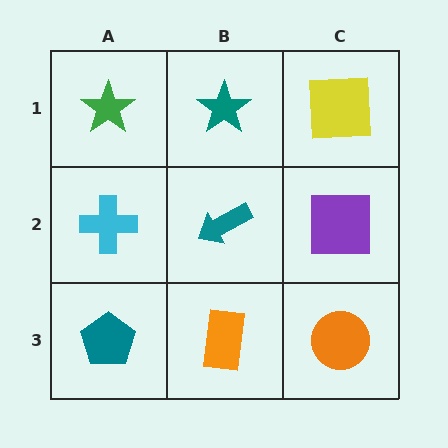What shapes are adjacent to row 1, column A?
A cyan cross (row 2, column A), a teal star (row 1, column B).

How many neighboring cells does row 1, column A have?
2.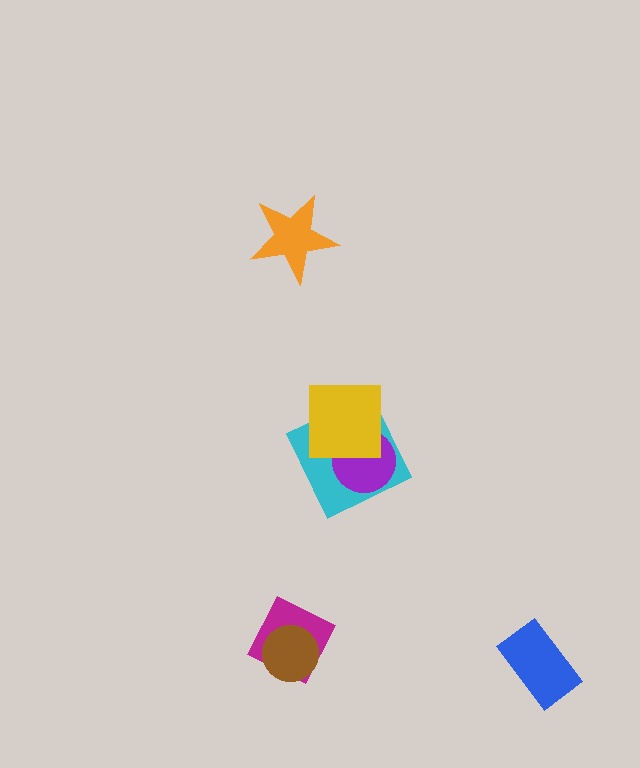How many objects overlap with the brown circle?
1 object overlaps with the brown circle.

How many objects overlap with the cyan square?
2 objects overlap with the cyan square.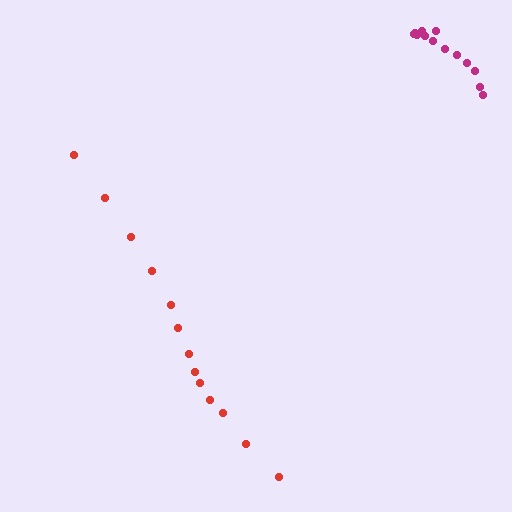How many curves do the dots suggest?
There are 2 distinct paths.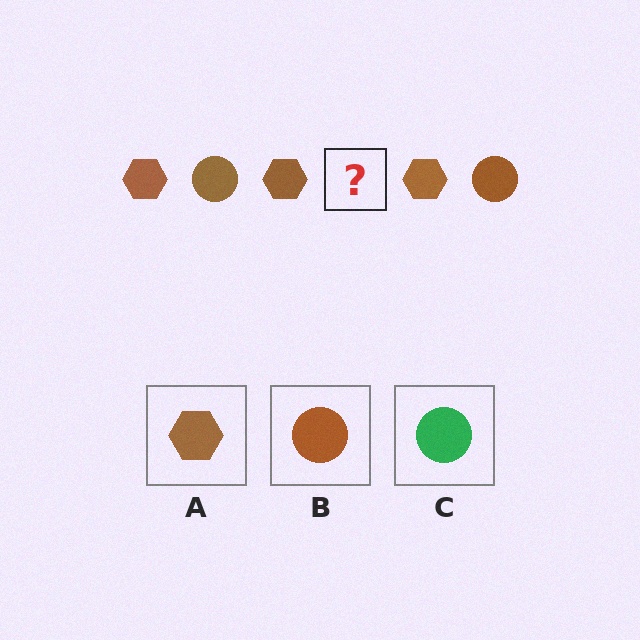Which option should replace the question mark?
Option B.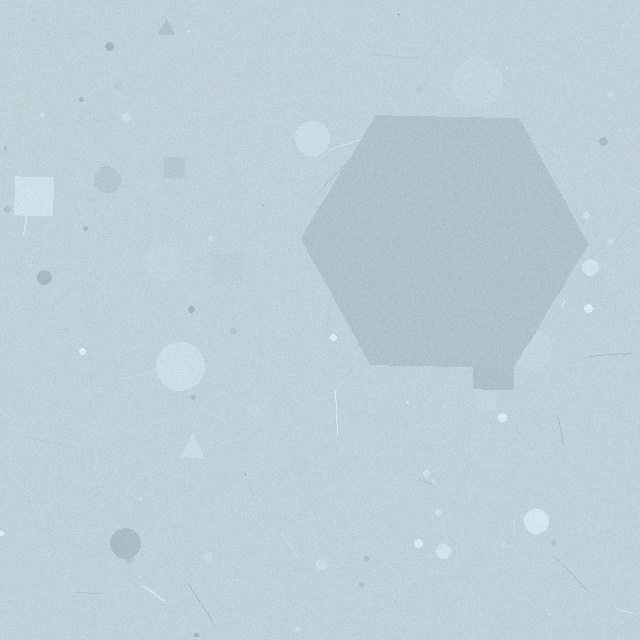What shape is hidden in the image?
A hexagon is hidden in the image.